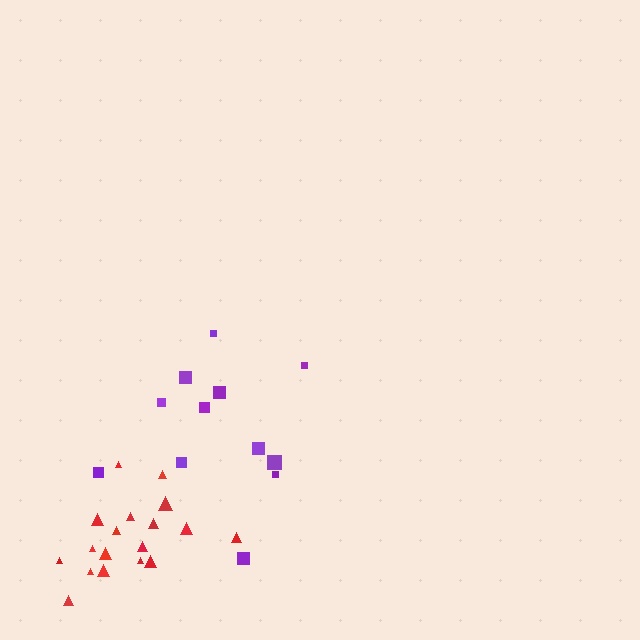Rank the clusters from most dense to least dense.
red, purple.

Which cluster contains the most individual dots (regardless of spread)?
Red (18).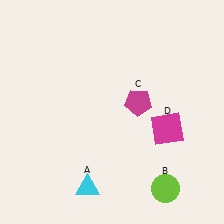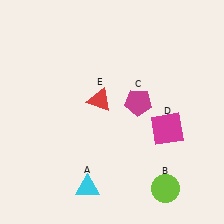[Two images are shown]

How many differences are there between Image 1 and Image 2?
There is 1 difference between the two images.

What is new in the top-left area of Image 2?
A red triangle (E) was added in the top-left area of Image 2.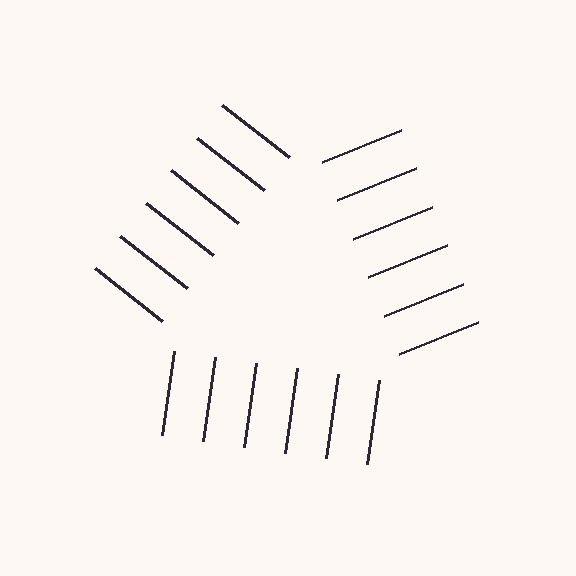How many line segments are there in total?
18 — 6 along each of the 3 edges.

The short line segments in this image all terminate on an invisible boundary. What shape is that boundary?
An illusory triangle — the line segments terminate on its edges but no continuous stroke is drawn.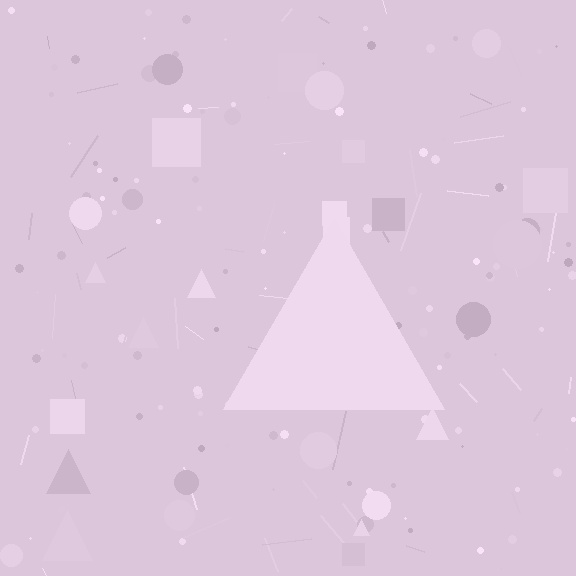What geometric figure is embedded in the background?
A triangle is embedded in the background.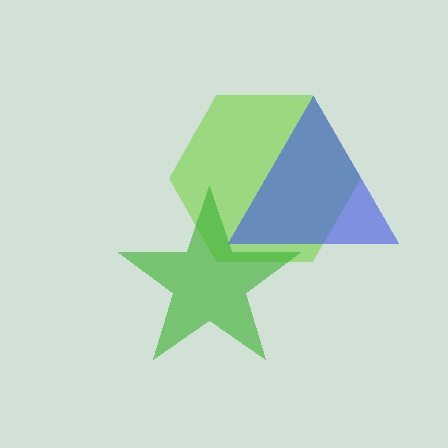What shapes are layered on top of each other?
The layered shapes are: a lime hexagon, a green star, a blue triangle.